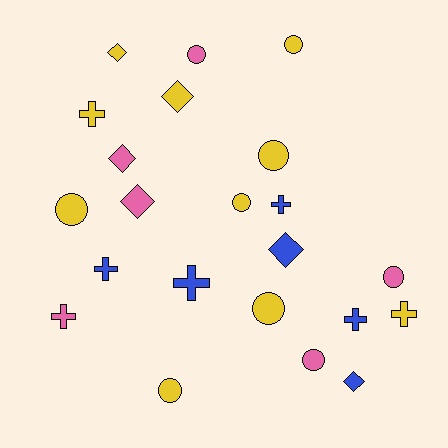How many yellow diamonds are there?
There are 2 yellow diamonds.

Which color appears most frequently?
Yellow, with 10 objects.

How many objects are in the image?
There are 22 objects.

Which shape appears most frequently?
Circle, with 9 objects.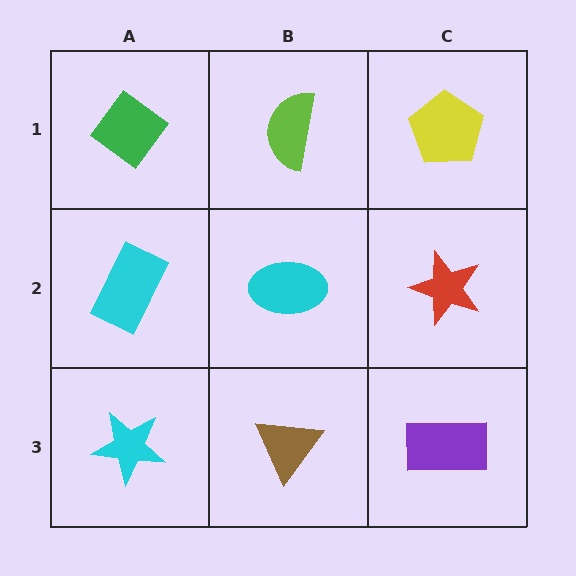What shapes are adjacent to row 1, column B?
A cyan ellipse (row 2, column B), a green diamond (row 1, column A), a yellow pentagon (row 1, column C).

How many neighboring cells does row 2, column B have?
4.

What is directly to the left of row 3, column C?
A brown triangle.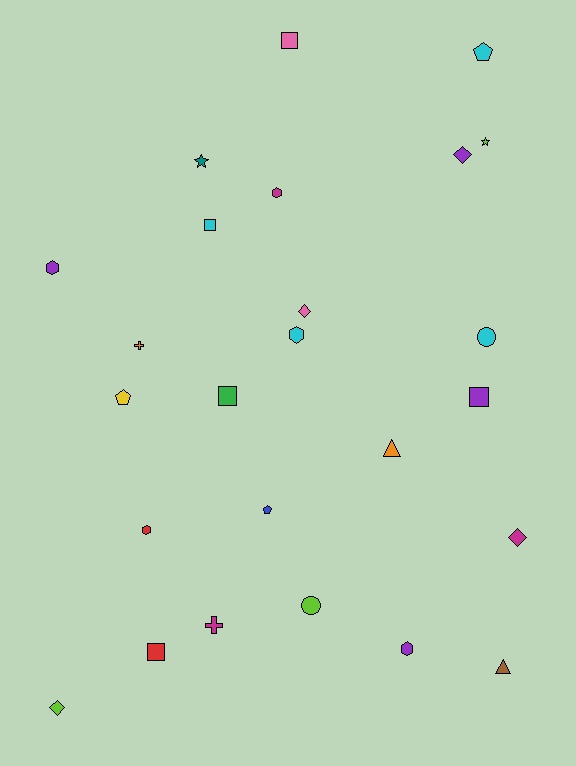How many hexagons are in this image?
There are 5 hexagons.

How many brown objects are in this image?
There is 1 brown object.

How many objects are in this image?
There are 25 objects.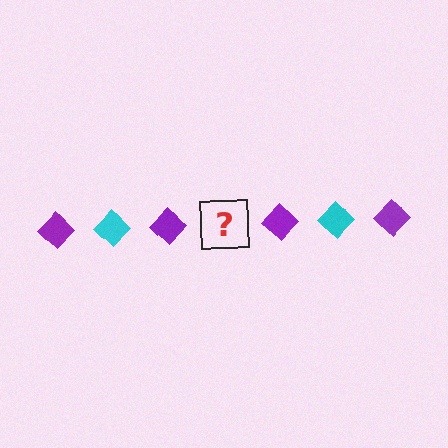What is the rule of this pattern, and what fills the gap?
The rule is that the pattern cycles through purple, cyan diamonds. The gap should be filled with a cyan diamond.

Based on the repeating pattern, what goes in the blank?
The blank should be a cyan diamond.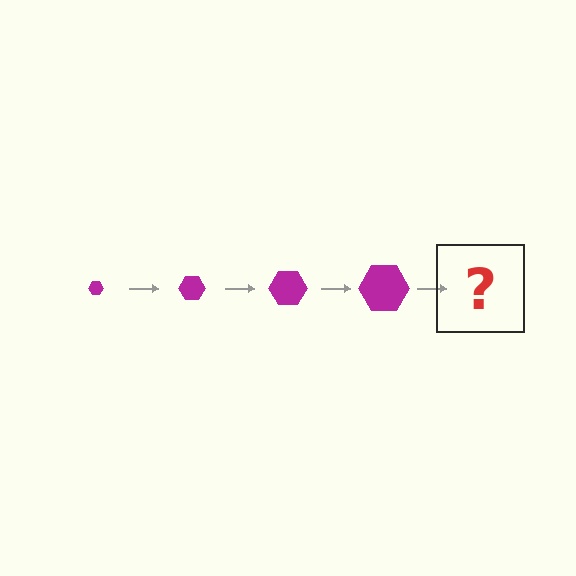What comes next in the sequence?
The next element should be a magenta hexagon, larger than the previous one.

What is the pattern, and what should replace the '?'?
The pattern is that the hexagon gets progressively larger each step. The '?' should be a magenta hexagon, larger than the previous one.